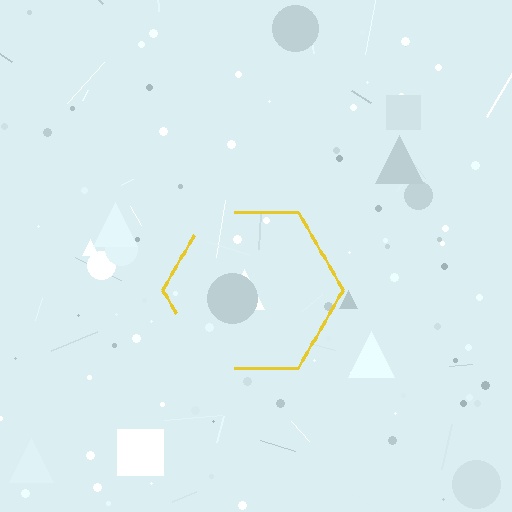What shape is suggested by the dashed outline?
The dashed outline suggests a hexagon.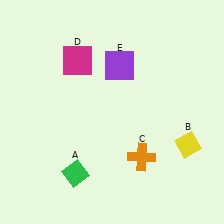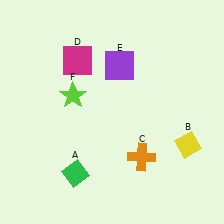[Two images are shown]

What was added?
A lime star (F) was added in Image 2.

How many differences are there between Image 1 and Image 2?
There is 1 difference between the two images.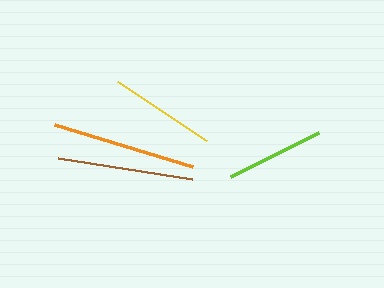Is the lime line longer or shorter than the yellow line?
The yellow line is longer than the lime line.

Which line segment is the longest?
The orange line is the longest at approximately 145 pixels.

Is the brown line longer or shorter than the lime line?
The brown line is longer than the lime line.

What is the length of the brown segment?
The brown segment is approximately 136 pixels long.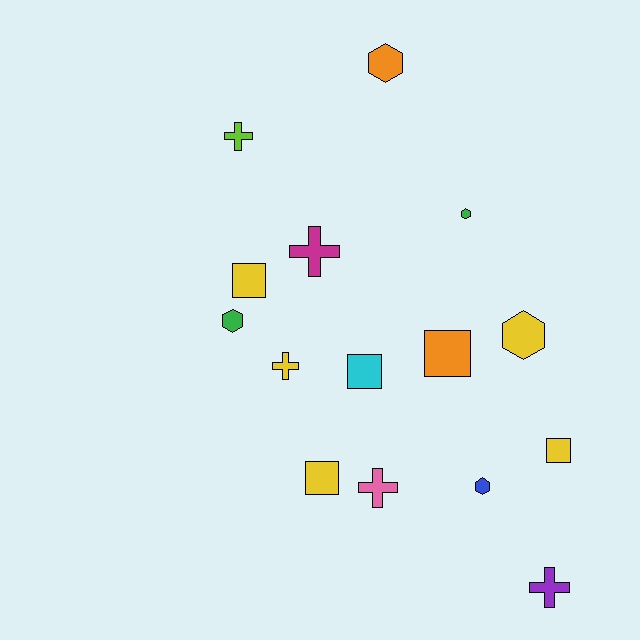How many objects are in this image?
There are 15 objects.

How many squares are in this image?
There are 5 squares.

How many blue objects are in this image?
There is 1 blue object.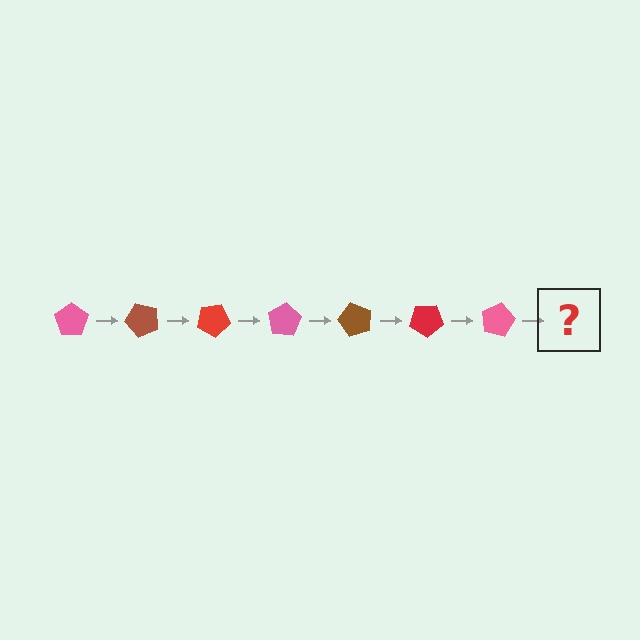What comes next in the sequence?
The next element should be a brown pentagon, rotated 350 degrees from the start.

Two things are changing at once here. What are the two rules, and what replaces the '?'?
The two rules are that it rotates 50 degrees each step and the color cycles through pink, brown, and red. The '?' should be a brown pentagon, rotated 350 degrees from the start.